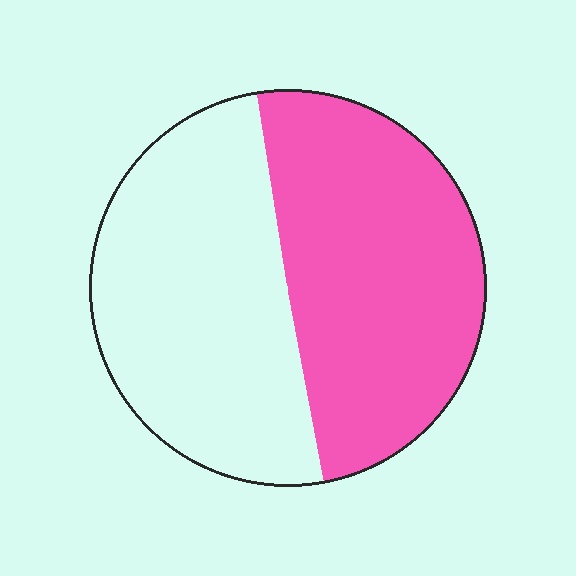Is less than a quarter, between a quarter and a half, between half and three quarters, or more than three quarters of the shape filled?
Between a quarter and a half.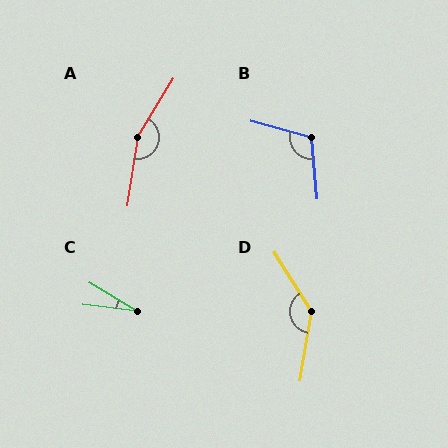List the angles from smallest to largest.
C (24°), B (110°), D (139°), A (157°).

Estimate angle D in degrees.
Approximately 139 degrees.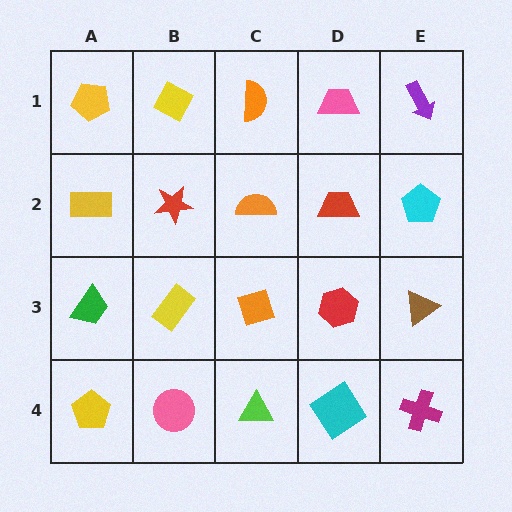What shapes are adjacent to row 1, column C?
An orange semicircle (row 2, column C), a yellow diamond (row 1, column B), a pink trapezoid (row 1, column D).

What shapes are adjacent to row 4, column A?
A green trapezoid (row 3, column A), a pink circle (row 4, column B).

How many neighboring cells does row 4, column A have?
2.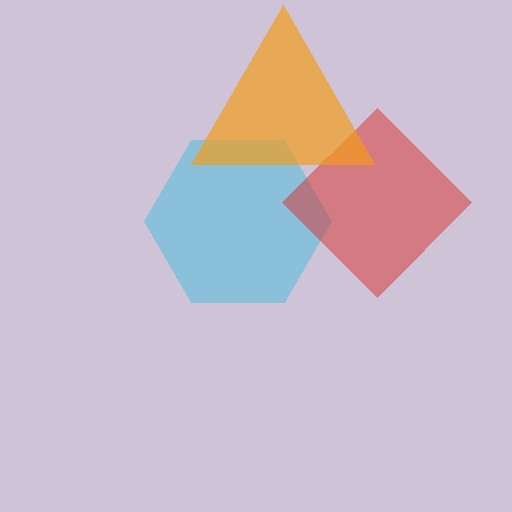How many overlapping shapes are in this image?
There are 3 overlapping shapes in the image.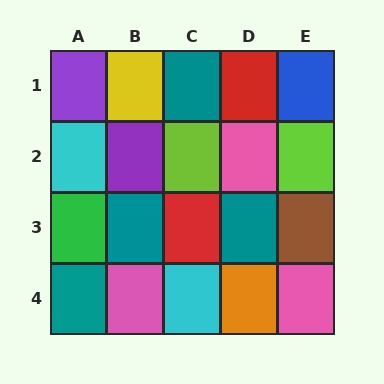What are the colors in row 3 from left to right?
Green, teal, red, teal, brown.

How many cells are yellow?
1 cell is yellow.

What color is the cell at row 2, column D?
Pink.